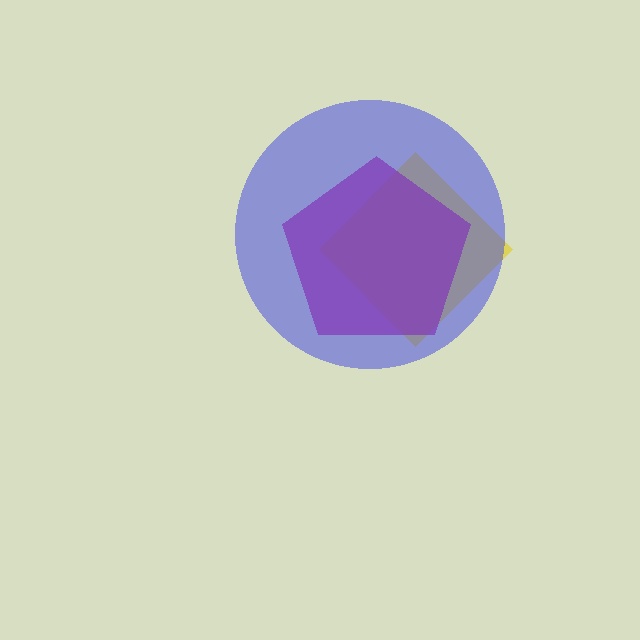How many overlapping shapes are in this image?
There are 3 overlapping shapes in the image.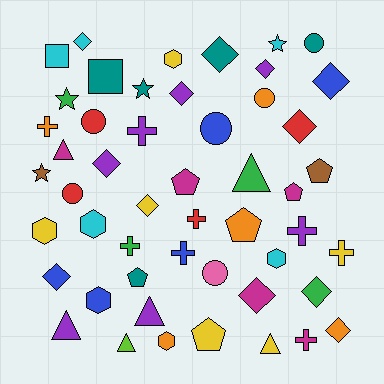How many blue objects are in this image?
There are 5 blue objects.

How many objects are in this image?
There are 50 objects.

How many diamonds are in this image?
There are 12 diamonds.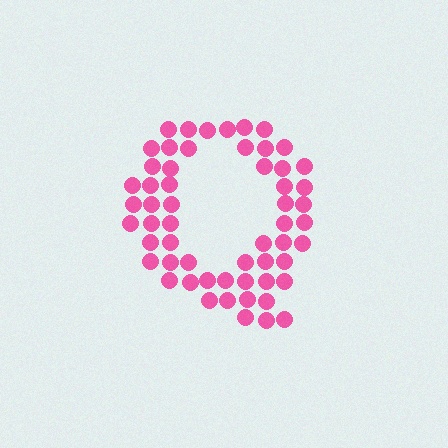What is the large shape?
The large shape is the letter Q.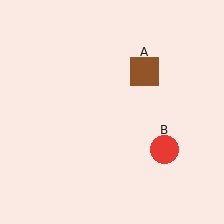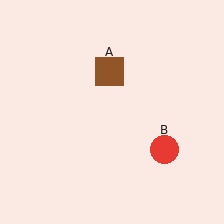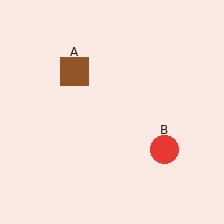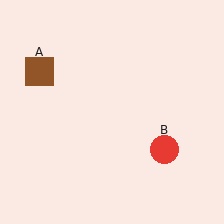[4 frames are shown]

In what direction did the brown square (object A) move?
The brown square (object A) moved left.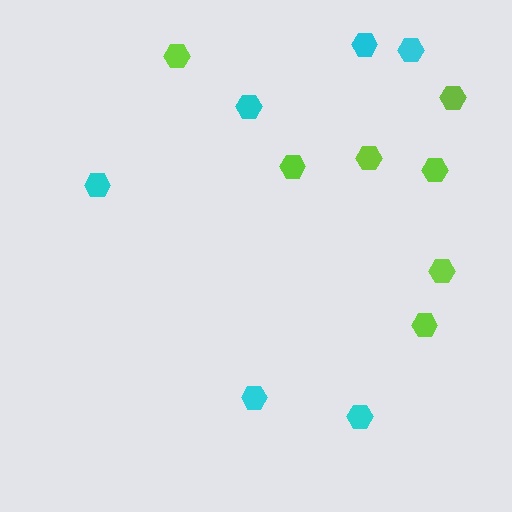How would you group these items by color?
There are 2 groups: one group of lime hexagons (7) and one group of cyan hexagons (6).